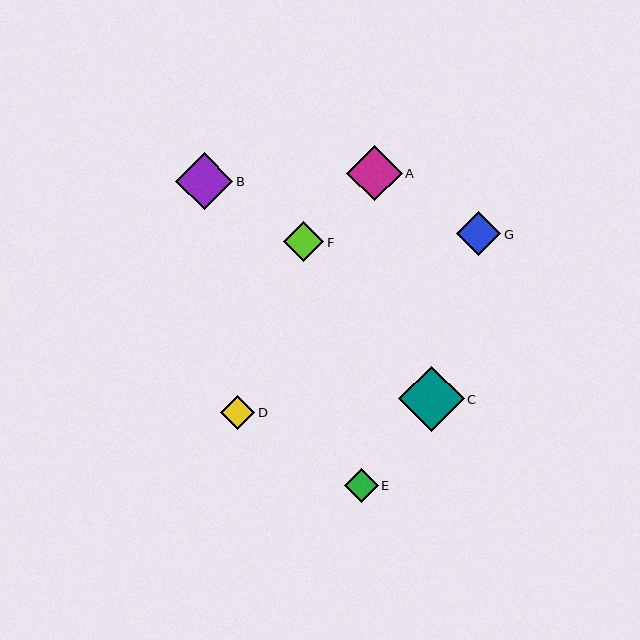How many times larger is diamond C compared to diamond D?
Diamond C is approximately 1.9 times the size of diamond D.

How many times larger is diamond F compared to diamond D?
Diamond F is approximately 1.2 times the size of diamond D.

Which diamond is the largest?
Diamond C is the largest with a size of approximately 65 pixels.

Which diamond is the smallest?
Diamond D is the smallest with a size of approximately 34 pixels.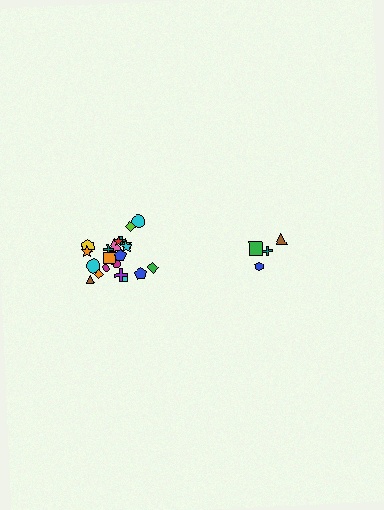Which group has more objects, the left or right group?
The left group.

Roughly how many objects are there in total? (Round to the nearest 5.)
Roughly 25 objects in total.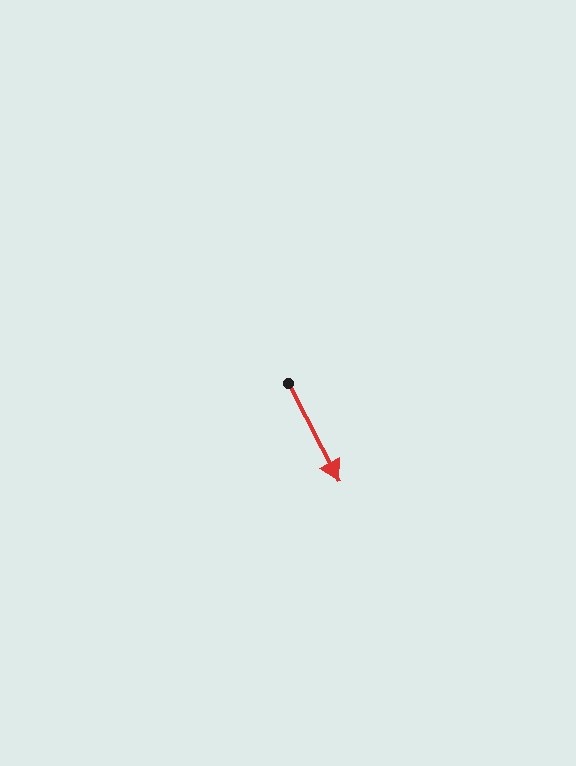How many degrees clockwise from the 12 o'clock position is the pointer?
Approximately 153 degrees.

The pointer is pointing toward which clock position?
Roughly 5 o'clock.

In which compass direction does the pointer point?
Southeast.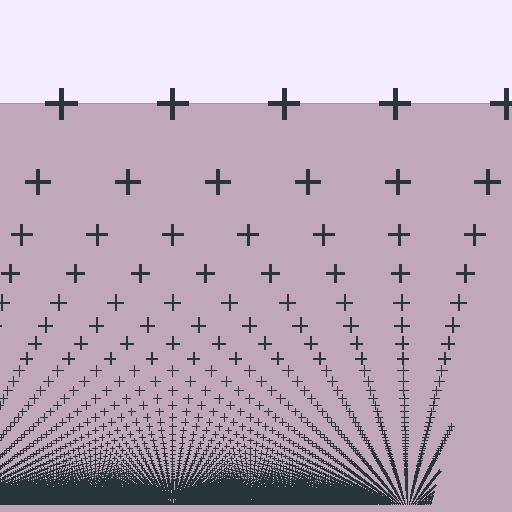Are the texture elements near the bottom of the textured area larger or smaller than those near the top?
Smaller. The gradient is inverted — elements near the bottom are smaller and denser.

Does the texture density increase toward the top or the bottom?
Density increases toward the bottom.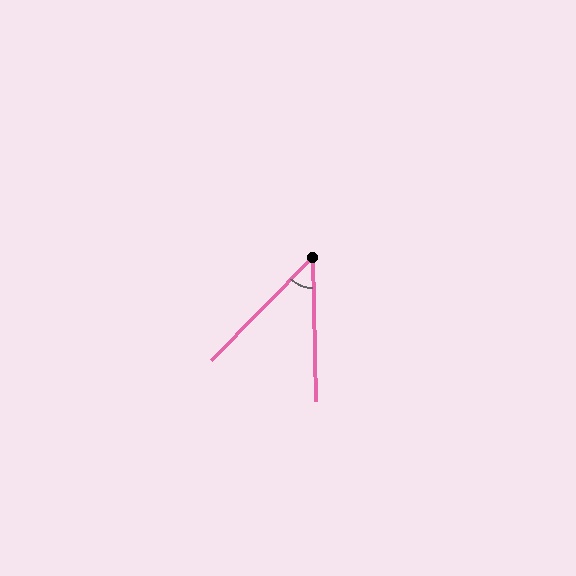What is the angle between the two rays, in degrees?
Approximately 46 degrees.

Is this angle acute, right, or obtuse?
It is acute.